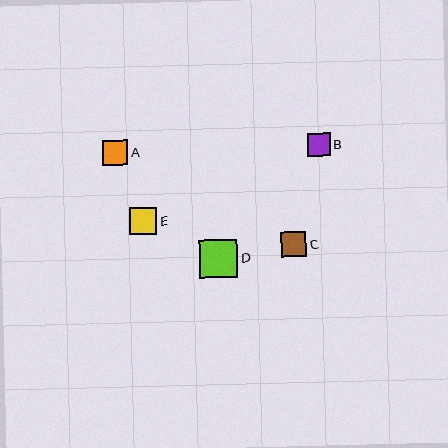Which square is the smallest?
Square B is the smallest with a size of approximately 23 pixels.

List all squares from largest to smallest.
From largest to smallest: D, E, A, C, B.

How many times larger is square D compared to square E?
Square D is approximately 1.4 times the size of square E.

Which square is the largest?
Square D is the largest with a size of approximately 38 pixels.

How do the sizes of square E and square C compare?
Square E and square C are approximately the same size.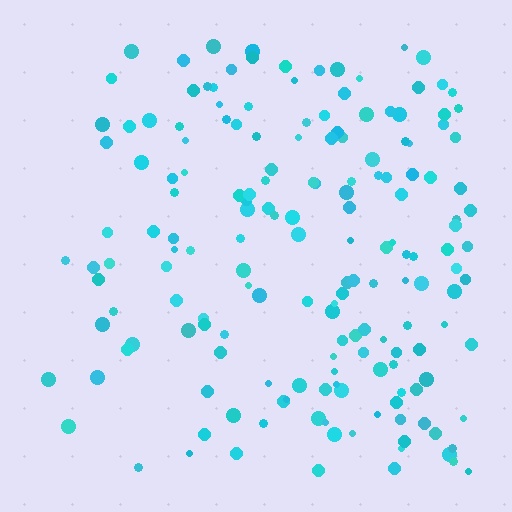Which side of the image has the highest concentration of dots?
The right.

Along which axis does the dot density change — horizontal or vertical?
Horizontal.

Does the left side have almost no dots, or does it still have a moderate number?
Still a moderate number, just noticeably fewer than the right.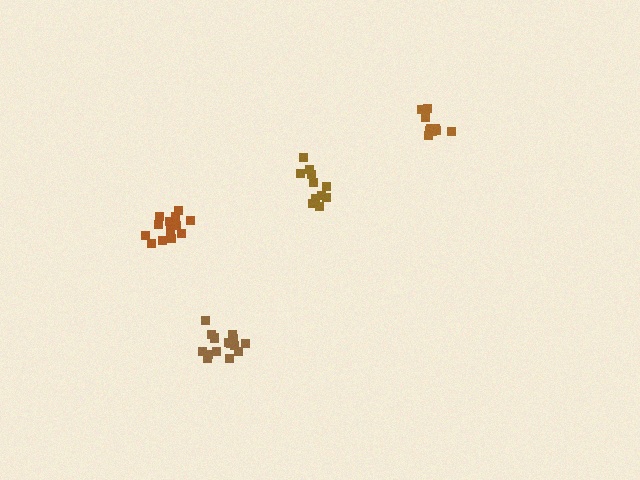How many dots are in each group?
Group 1: 11 dots, Group 2: 15 dots, Group 3: 15 dots, Group 4: 10 dots (51 total).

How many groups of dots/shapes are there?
There are 4 groups.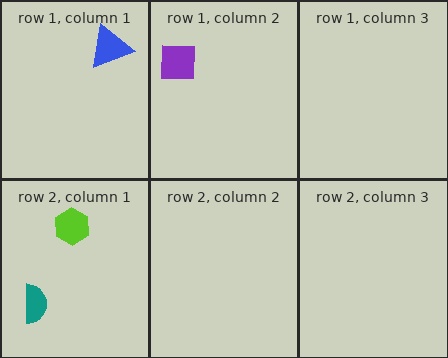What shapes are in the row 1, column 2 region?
The purple square.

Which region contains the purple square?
The row 1, column 2 region.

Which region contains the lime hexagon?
The row 2, column 1 region.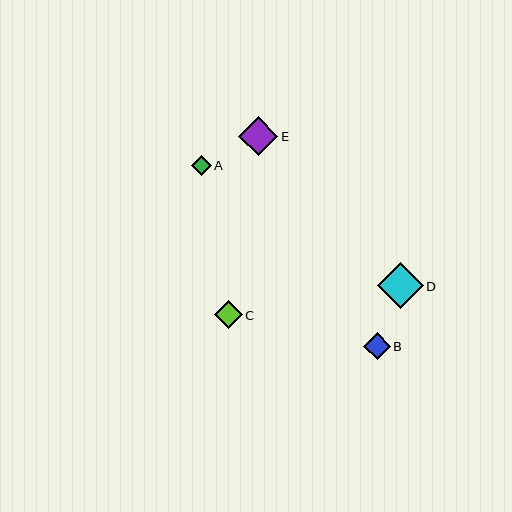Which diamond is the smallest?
Diamond A is the smallest with a size of approximately 20 pixels.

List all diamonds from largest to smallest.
From largest to smallest: D, E, C, B, A.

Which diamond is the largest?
Diamond D is the largest with a size of approximately 46 pixels.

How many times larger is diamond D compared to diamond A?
Diamond D is approximately 2.3 times the size of diamond A.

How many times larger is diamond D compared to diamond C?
Diamond D is approximately 1.7 times the size of diamond C.